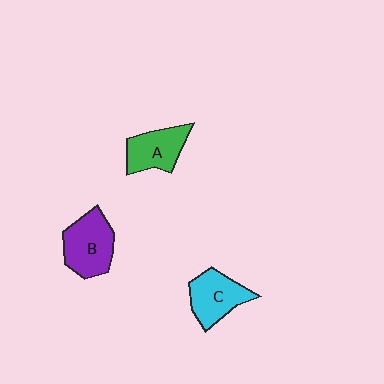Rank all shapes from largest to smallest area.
From largest to smallest: B (purple), C (cyan), A (green).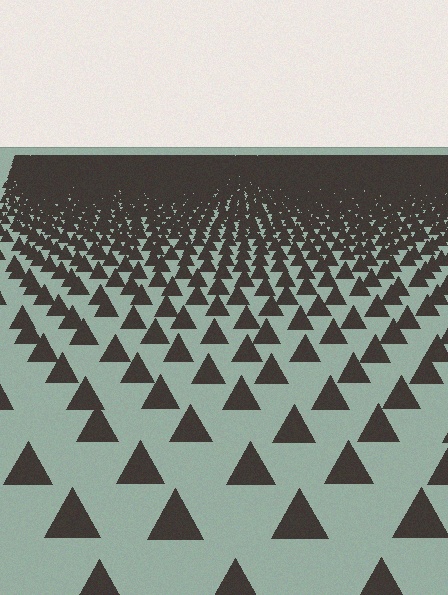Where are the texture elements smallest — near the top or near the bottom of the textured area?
Near the top.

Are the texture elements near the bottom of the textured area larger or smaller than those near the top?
Larger. Near the bottom, elements are closer to the viewer and appear at a bigger on-screen size.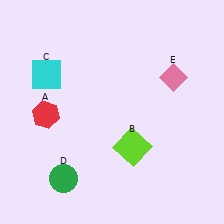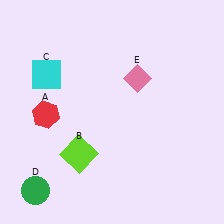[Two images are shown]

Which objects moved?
The objects that moved are: the lime square (B), the green circle (D), the pink diamond (E).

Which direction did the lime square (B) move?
The lime square (B) moved left.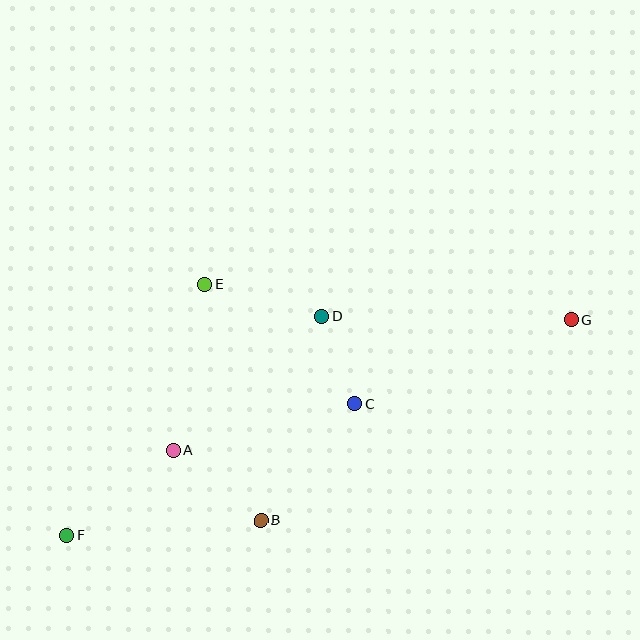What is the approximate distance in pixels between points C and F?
The distance between C and F is approximately 316 pixels.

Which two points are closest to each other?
Points C and D are closest to each other.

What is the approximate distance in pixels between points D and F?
The distance between D and F is approximately 336 pixels.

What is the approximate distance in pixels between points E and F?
The distance between E and F is approximately 286 pixels.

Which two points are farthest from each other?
Points F and G are farthest from each other.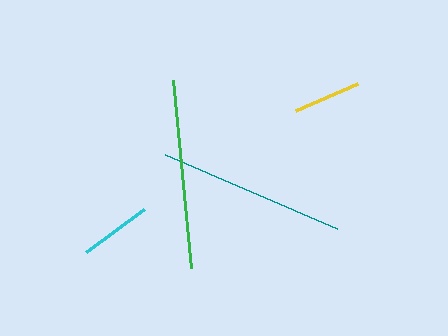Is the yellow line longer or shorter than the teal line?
The teal line is longer than the yellow line.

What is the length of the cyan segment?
The cyan segment is approximately 72 pixels long.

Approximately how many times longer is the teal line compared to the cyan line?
The teal line is approximately 2.6 times the length of the cyan line.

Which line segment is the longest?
The green line is the longest at approximately 188 pixels.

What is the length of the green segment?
The green segment is approximately 188 pixels long.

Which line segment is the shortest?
The yellow line is the shortest at approximately 68 pixels.